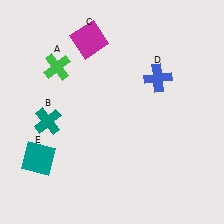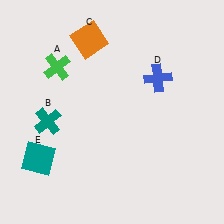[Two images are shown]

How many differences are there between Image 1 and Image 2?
There is 1 difference between the two images.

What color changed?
The square (C) changed from magenta in Image 1 to orange in Image 2.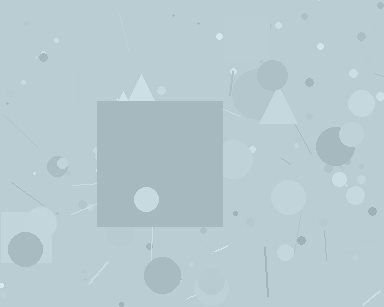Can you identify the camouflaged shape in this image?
The camouflaged shape is a square.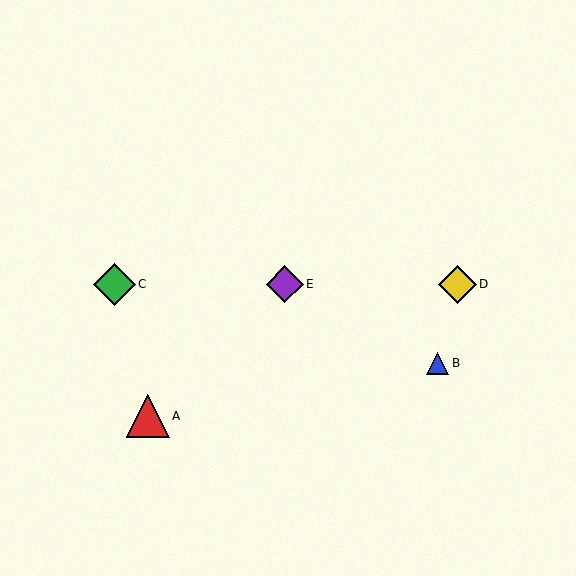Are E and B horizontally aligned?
No, E is at y≈284 and B is at y≈363.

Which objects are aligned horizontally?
Objects C, D, E are aligned horizontally.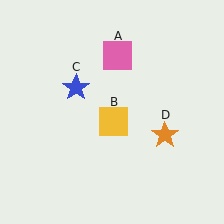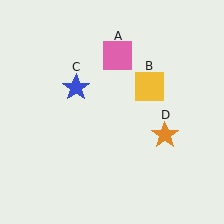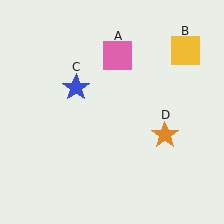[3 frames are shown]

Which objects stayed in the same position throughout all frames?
Pink square (object A) and blue star (object C) and orange star (object D) remained stationary.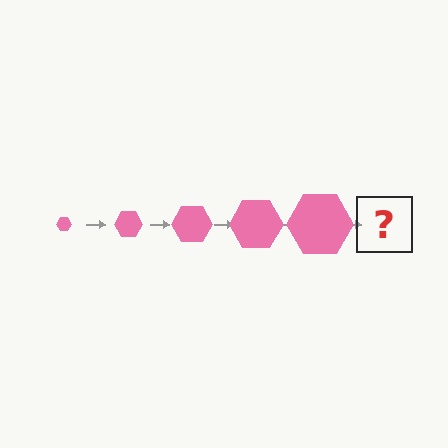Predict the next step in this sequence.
The next step is a pink hexagon, larger than the previous one.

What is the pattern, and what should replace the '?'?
The pattern is that the hexagon gets progressively larger each step. The '?' should be a pink hexagon, larger than the previous one.